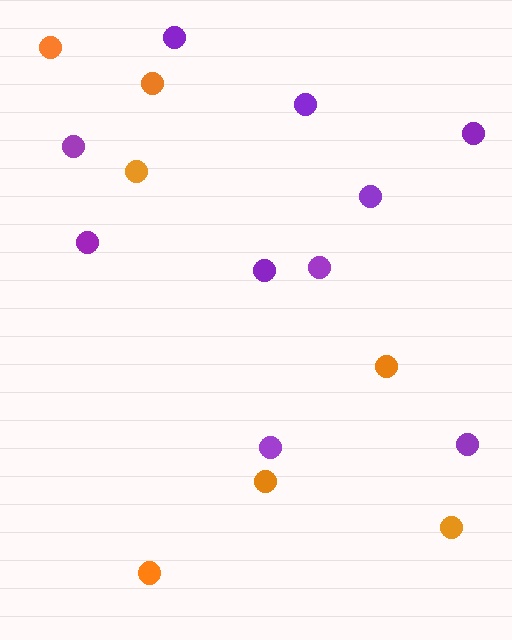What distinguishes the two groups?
There are 2 groups: one group of orange circles (7) and one group of purple circles (10).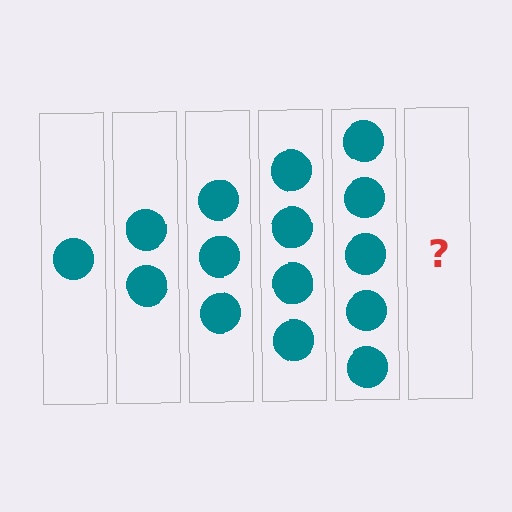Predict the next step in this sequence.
The next step is 6 circles.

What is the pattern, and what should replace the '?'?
The pattern is that each step adds one more circle. The '?' should be 6 circles.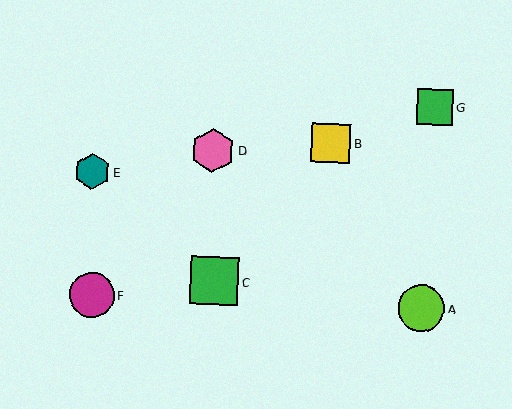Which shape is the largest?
The green square (labeled C) is the largest.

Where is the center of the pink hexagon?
The center of the pink hexagon is at (213, 150).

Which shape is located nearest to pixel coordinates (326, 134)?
The yellow square (labeled B) at (331, 143) is nearest to that location.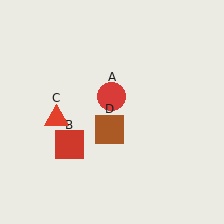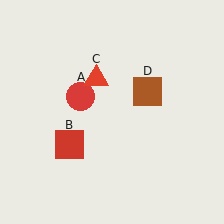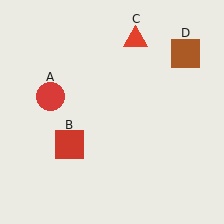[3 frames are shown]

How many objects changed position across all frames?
3 objects changed position: red circle (object A), red triangle (object C), brown square (object D).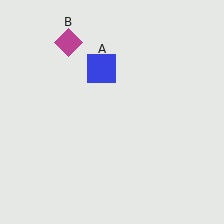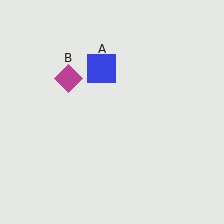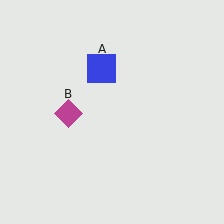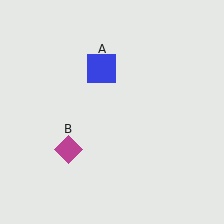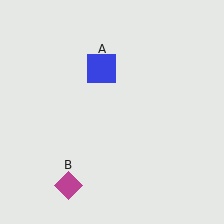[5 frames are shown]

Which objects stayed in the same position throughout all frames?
Blue square (object A) remained stationary.